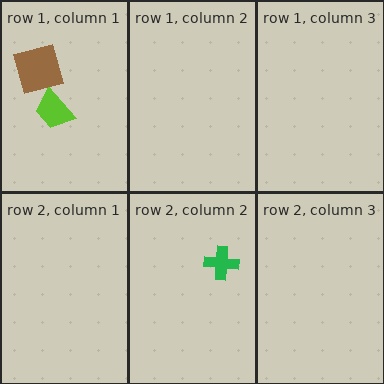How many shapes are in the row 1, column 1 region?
2.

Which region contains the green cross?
The row 2, column 2 region.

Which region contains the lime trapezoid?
The row 1, column 1 region.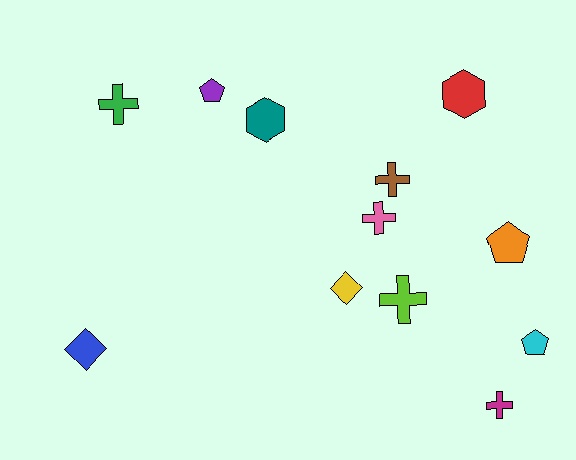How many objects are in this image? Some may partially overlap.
There are 12 objects.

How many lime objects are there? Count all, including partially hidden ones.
There is 1 lime object.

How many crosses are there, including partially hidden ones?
There are 5 crosses.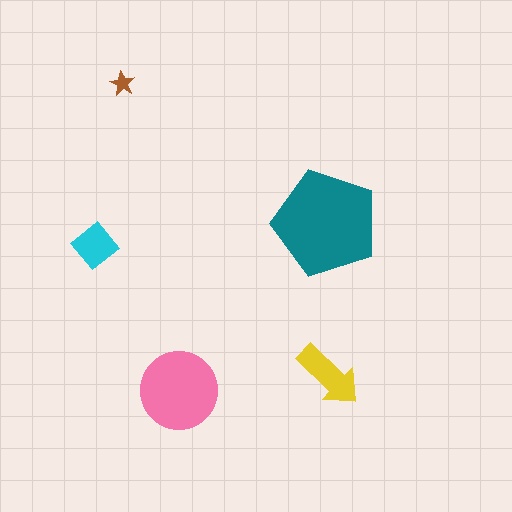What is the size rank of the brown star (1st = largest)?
5th.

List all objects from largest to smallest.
The teal pentagon, the pink circle, the yellow arrow, the cyan diamond, the brown star.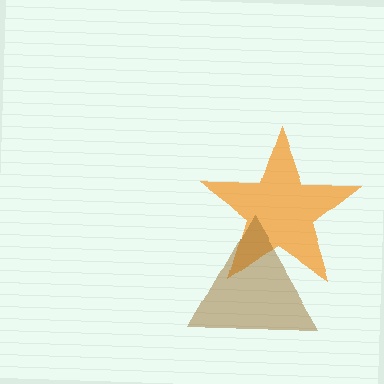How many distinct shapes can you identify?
There are 2 distinct shapes: an orange star, a brown triangle.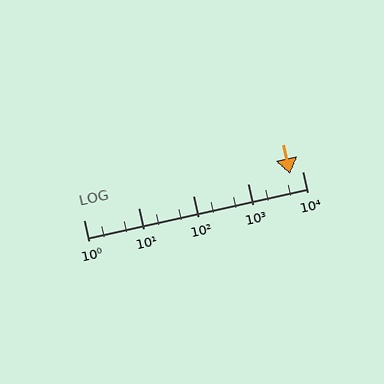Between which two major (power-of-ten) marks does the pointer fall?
The pointer is between 1000 and 10000.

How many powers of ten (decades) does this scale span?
The scale spans 4 decades, from 1 to 10000.